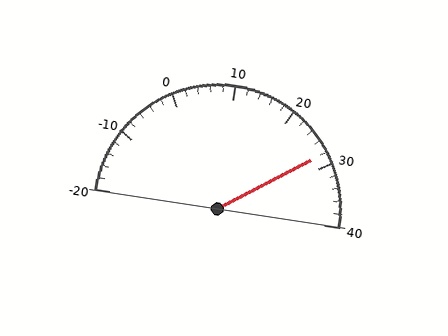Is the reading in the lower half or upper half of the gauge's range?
The reading is in the upper half of the range (-20 to 40).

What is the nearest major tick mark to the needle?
The nearest major tick mark is 30.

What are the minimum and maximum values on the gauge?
The gauge ranges from -20 to 40.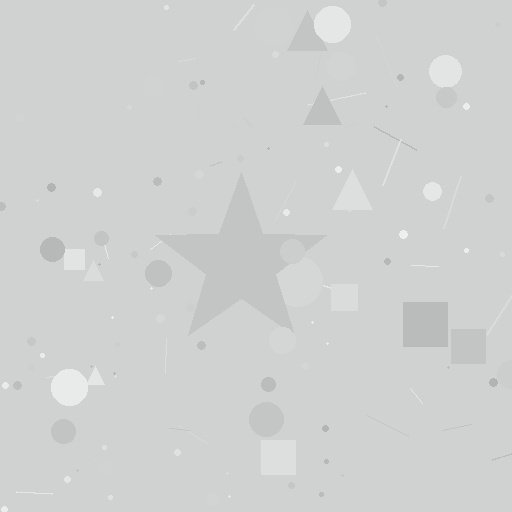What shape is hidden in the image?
A star is hidden in the image.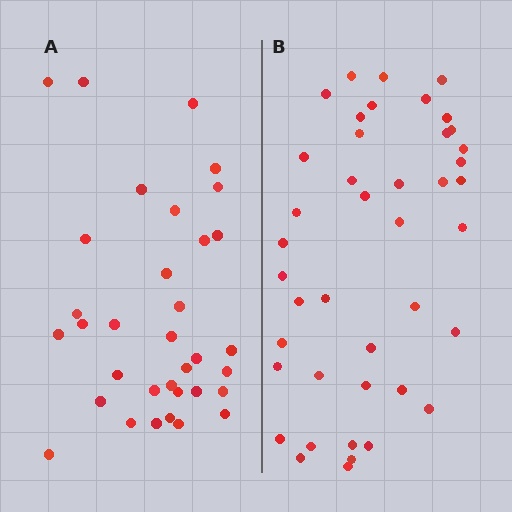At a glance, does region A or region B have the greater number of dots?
Region B (the right region) has more dots.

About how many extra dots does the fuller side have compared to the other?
Region B has roughly 8 or so more dots than region A.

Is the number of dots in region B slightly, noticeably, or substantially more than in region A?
Region B has only slightly more — the two regions are fairly close. The ratio is roughly 1.2 to 1.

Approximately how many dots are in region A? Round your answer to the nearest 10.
About 30 dots. (The exact count is 34, which rounds to 30.)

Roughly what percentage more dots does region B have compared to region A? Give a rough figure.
About 25% more.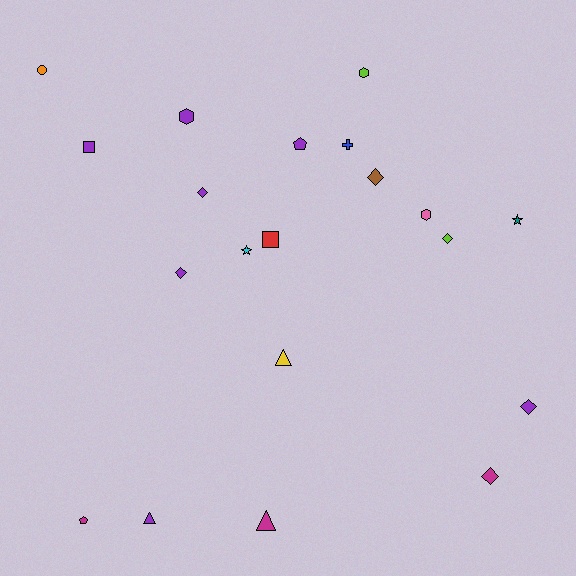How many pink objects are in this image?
There is 1 pink object.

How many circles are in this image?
There is 1 circle.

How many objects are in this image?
There are 20 objects.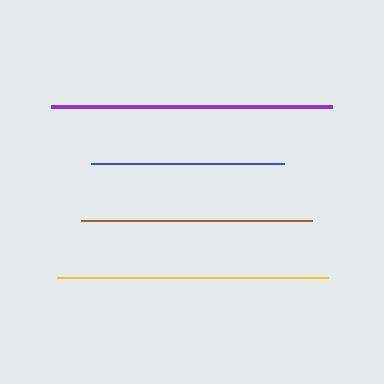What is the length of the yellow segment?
The yellow segment is approximately 271 pixels long.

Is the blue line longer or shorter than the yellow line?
The yellow line is longer than the blue line.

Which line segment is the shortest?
The blue line is the shortest at approximately 193 pixels.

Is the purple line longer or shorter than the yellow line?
The purple line is longer than the yellow line.